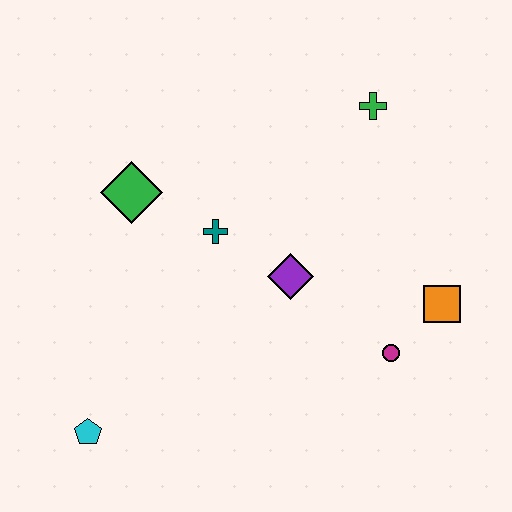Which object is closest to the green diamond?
The teal cross is closest to the green diamond.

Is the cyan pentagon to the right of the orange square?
No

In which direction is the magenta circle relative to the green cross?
The magenta circle is below the green cross.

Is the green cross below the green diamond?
No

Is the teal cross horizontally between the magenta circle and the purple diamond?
No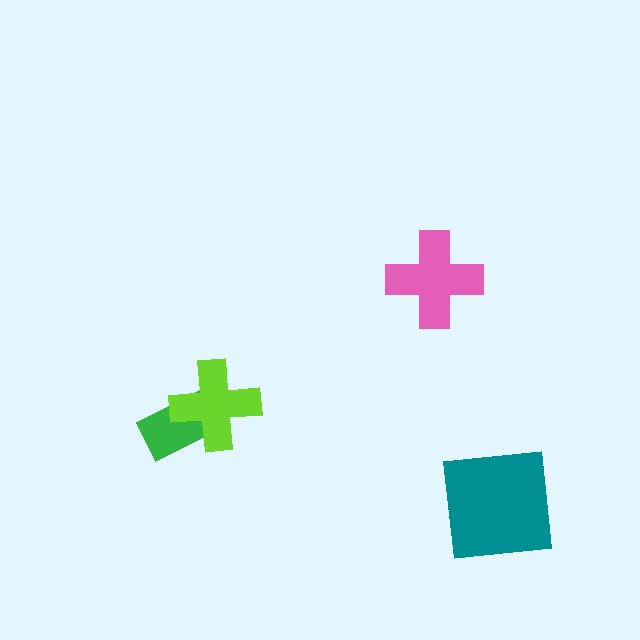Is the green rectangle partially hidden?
Yes, it is partially covered by another shape.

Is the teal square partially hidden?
No, no other shape covers it.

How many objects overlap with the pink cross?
0 objects overlap with the pink cross.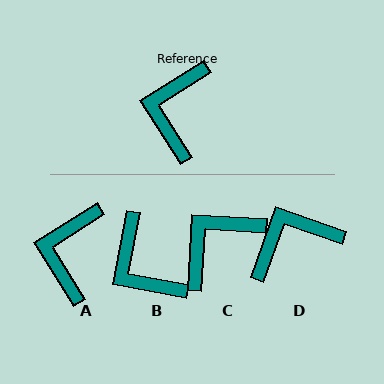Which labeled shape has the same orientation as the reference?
A.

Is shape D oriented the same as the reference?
No, it is off by about 52 degrees.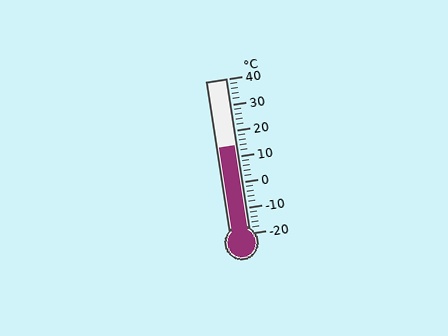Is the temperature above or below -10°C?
The temperature is above -10°C.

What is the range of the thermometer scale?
The thermometer scale ranges from -20°C to 40°C.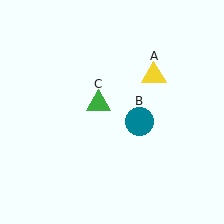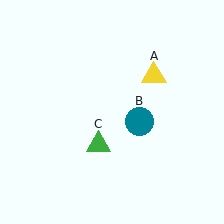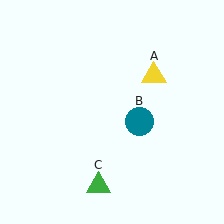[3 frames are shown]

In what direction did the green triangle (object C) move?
The green triangle (object C) moved down.